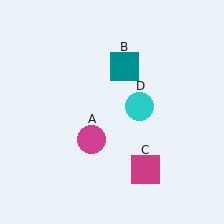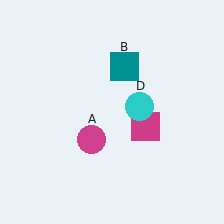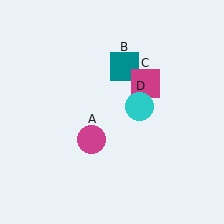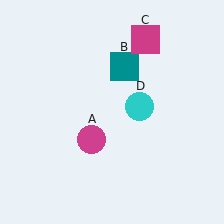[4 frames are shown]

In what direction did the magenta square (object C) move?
The magenta square (object C) moved up.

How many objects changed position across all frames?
1 object changed position: magenta square (object C).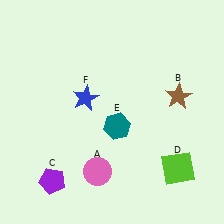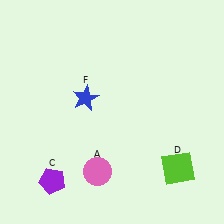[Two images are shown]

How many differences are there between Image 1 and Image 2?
There are 2 differences between the two images.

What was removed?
The teal hexagon (E), the brown star (B) were removed in Image 2.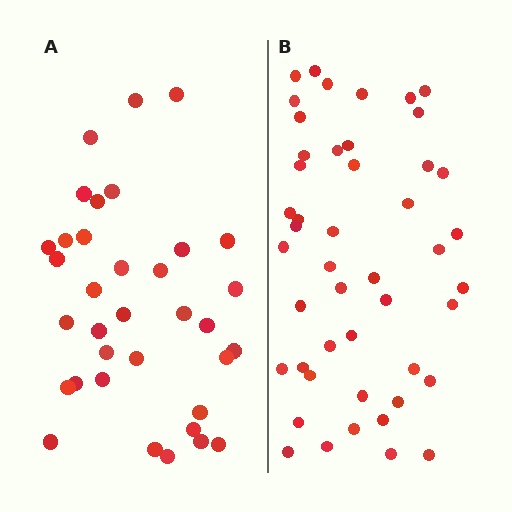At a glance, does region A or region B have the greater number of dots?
Region B (the right region) has more dots.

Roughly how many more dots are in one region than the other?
Region B has roughly 12 or so more dots than region A.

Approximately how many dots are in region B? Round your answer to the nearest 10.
About 50 dots. (The exact count is 47, which rounds to 50.)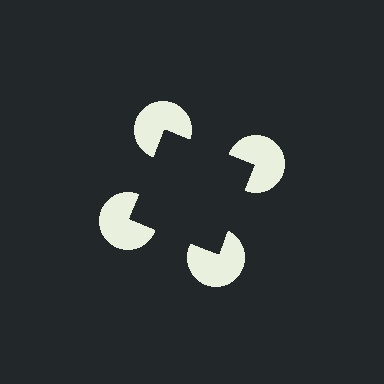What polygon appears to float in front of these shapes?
An illusory square — its edges are inferred from the aligned wedge cuts in the pac-man discs, not physically drawn.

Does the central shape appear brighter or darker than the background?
It typically appears slightly darker than the background, even though no actual brightness change is drawn.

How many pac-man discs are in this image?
There are 4 — one at each vertex of the illusory square.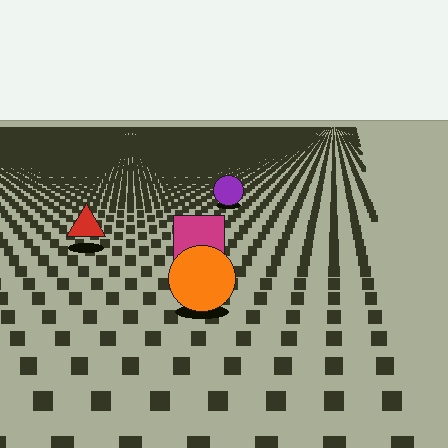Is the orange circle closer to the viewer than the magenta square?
Yes. The orange circle is closer — you can tell from the texture gradient: the ground texture is coarser near it.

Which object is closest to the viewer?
The orange circle is closest. The texture marks near it are larger and more spread out.